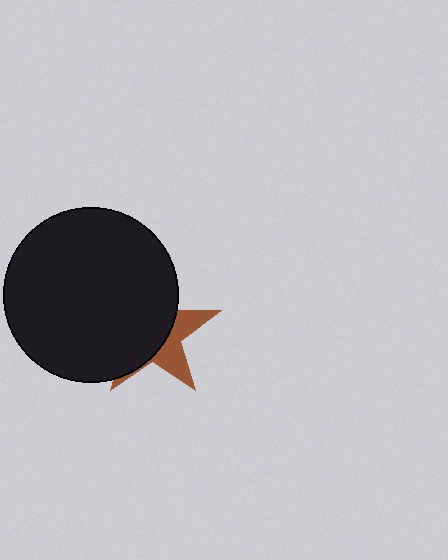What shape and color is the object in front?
The object in front is a black circle.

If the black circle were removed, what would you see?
You would see the complete brown star.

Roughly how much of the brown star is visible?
A small part of it is visible (roughly 34%).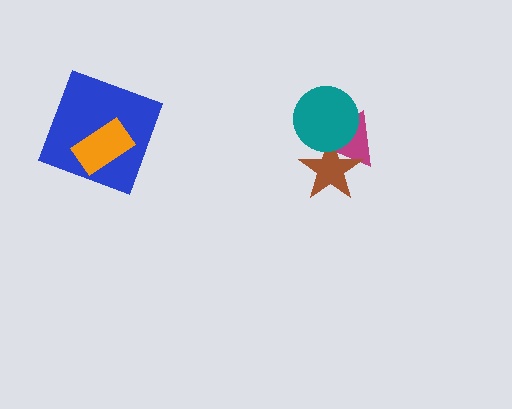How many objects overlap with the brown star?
2 objects overlap with the brown star.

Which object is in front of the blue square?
The orange rectangle is in front of the blue square.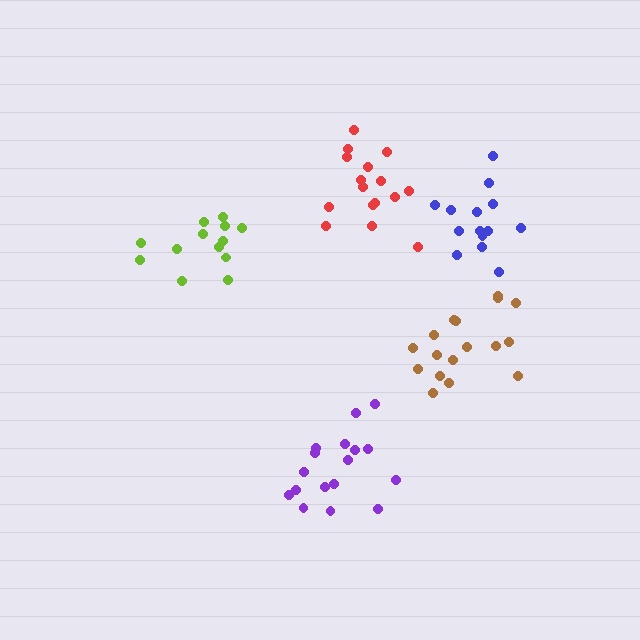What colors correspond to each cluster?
The clusters are colored: brown, purple, blue, red, lime.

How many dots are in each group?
Group 1: 17 dots, Group 2: 17 dots, Group 3: 14 dots, Group 4: 16 dots, Group 5: 13 dots (77 total).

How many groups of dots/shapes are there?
There are 5 groups.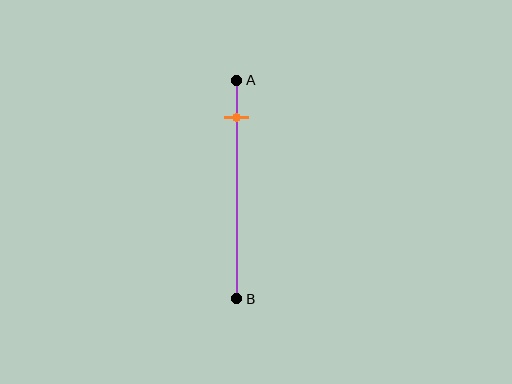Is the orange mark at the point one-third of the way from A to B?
No, the mark is at about 15% from A, not at the 33% one-third point.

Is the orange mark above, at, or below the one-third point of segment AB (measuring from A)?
The orange mark is above the one-third point of segment AB.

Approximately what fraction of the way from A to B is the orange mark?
The orange mark is approximately 15% of the way from A to B.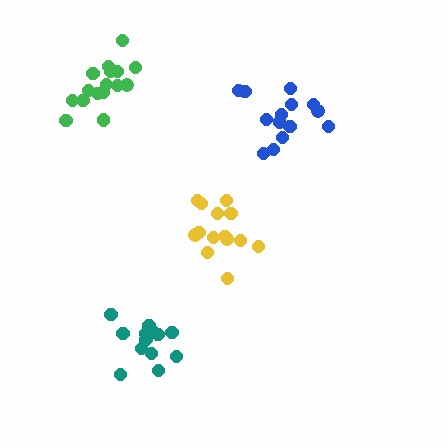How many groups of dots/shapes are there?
There are 4 groups.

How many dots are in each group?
Group 1: 14 dots, Group 2: 14 dots, Group 3: 14 dots, Group 4: 16 dots (58 total).